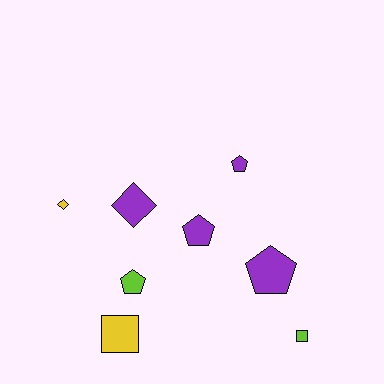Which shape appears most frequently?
Pentagon, with 4 objects.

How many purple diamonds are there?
There is 1 purple diamond.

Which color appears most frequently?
Purple, with 4 objects.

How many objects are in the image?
There are 8 objects.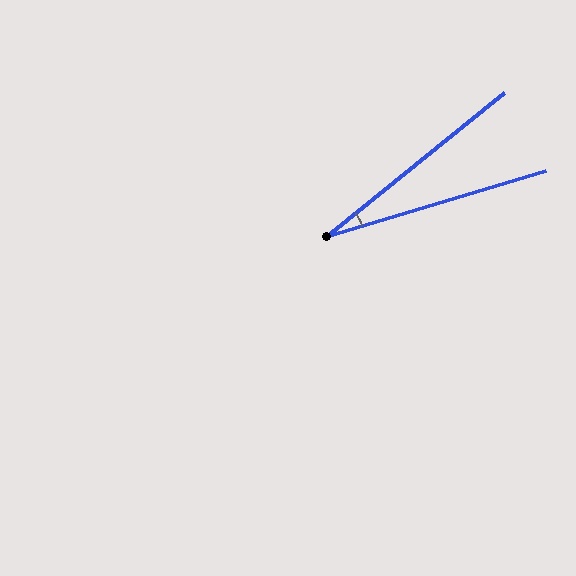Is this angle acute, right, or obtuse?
It is acute.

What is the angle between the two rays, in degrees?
Approximately 22 degrees.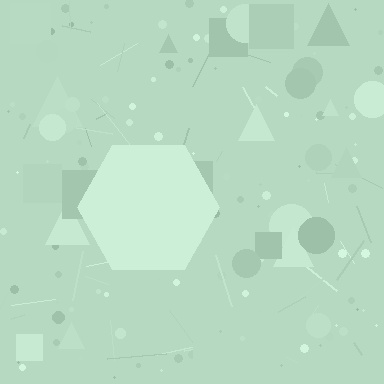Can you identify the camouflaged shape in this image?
The camouflaged shape is a hexagon.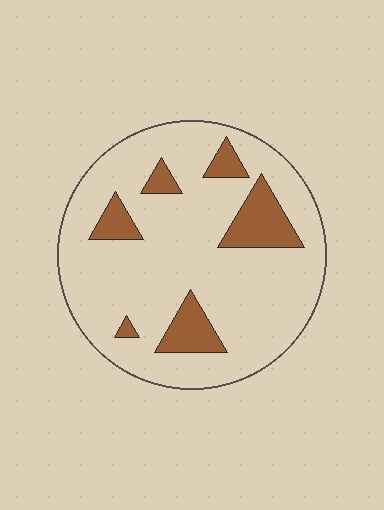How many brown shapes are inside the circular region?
6.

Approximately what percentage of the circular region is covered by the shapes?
Approximately 15%.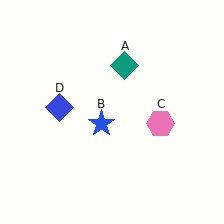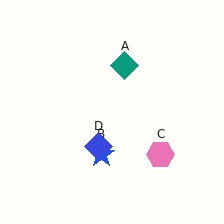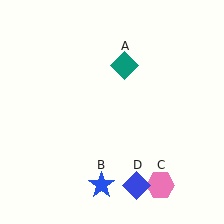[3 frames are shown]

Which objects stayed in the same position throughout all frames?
Teal diamond (object A) remained stationary.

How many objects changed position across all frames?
3 objects changed position: blue star (object B), pink hexagon (object C), blue diamond (object D).